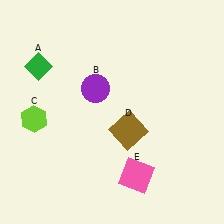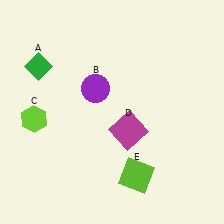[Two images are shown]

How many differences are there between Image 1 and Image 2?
There are 2 differences between the two images.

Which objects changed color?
D changed from brown to magenta. E changed from pink to lime.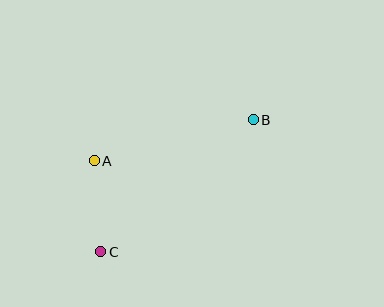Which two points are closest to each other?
Points A and C are closest to each other.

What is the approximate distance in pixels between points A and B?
The distance between A and B is approximately 164 pixels.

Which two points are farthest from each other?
Points B and C are farthest from each other.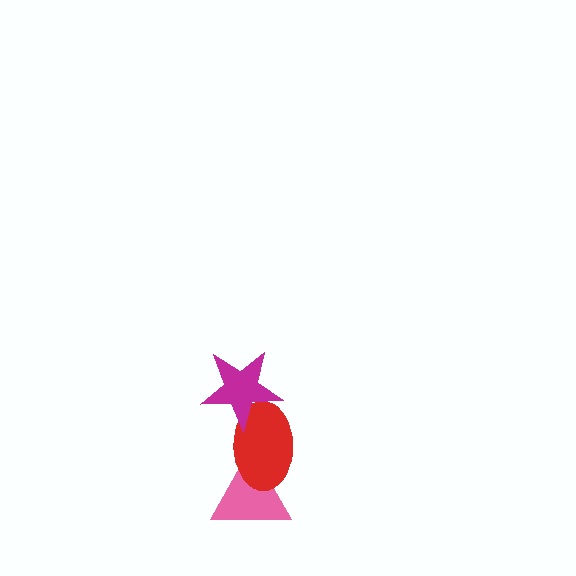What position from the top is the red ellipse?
The red ellipse is 2nd from the top.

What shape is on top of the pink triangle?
The red ellipse is on top of the pink triangle.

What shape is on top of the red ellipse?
The magenta star is on top of the red ellipse.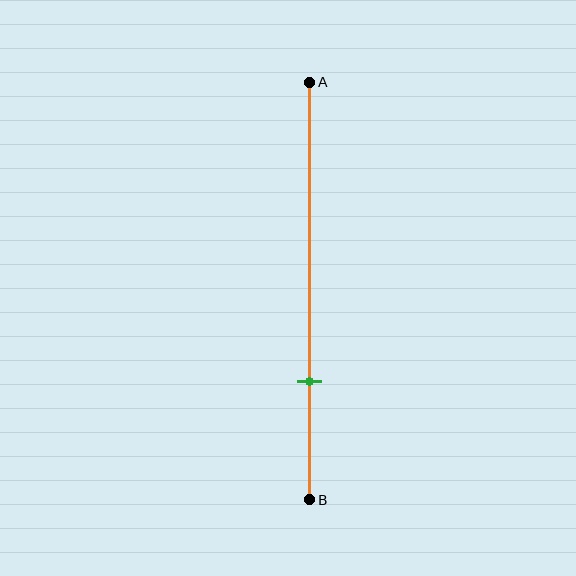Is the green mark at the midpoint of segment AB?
No, the mark is at about 70% from A, not at the 50% midpoint.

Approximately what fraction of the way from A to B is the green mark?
The green mark is approximately 70% of the way from A to B.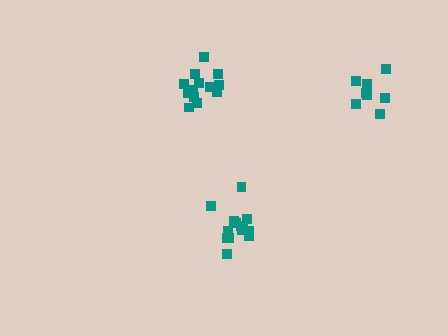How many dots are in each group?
Group 1: 15 dots, Group 2: 9 dots, Group 3: 13 dots (37 total).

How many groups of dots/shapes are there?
There are 3 groups.